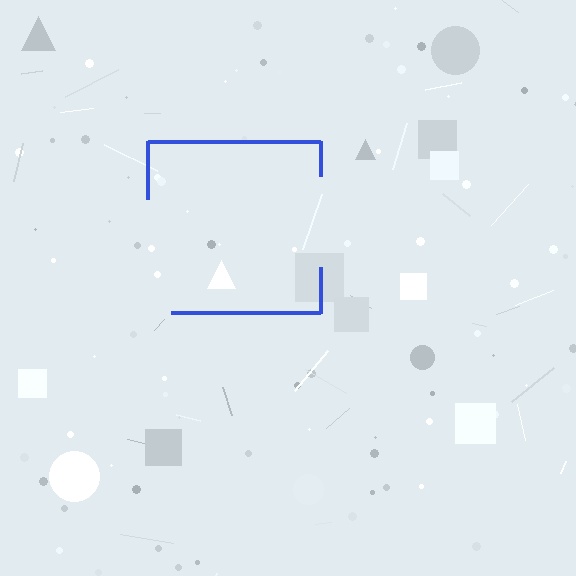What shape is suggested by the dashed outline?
The dashed outline suggests a square.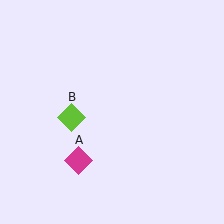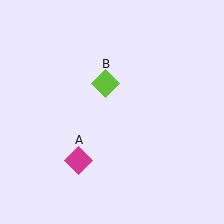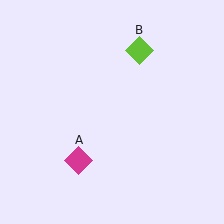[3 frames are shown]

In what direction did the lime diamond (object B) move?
The lime diamond (object B) moved up and to the right.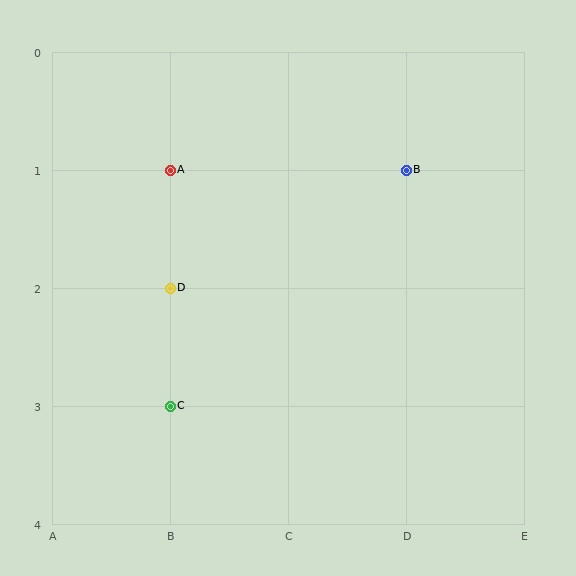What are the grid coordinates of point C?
Point C is at grid coordinates (B, 3).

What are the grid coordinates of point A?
Point A is at grid coordinates (B, 1).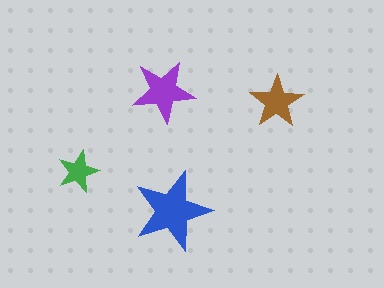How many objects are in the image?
There are 4 objects in the image.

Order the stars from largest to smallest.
the blue one, the purple one, the brown one, the green one.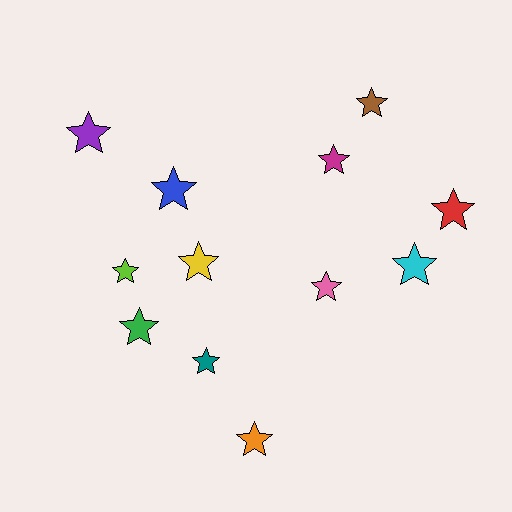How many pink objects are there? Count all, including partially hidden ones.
There is 1 pink object.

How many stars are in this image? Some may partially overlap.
There are 12 stars.